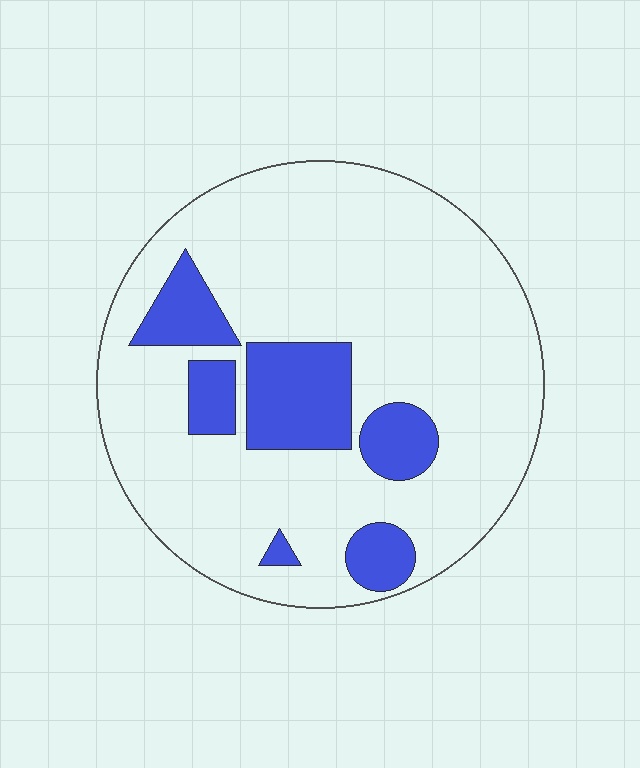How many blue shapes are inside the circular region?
6.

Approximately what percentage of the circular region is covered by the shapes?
Approximately 20%.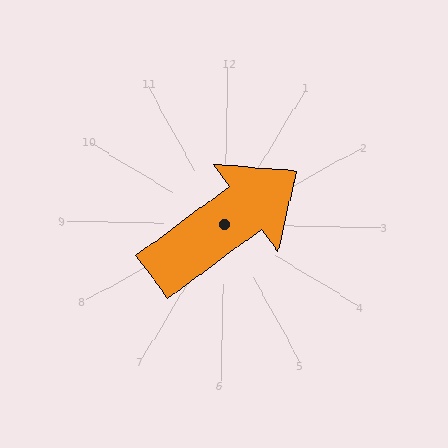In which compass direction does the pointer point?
Northeast.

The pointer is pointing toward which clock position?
Roughly 2 o'clock.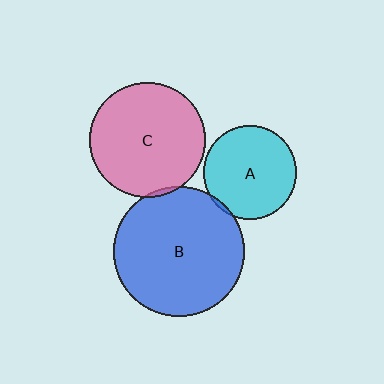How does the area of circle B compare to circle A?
Approximately 1.9 times.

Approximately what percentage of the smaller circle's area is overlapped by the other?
Approximately 5%.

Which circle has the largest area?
Circle B (blue).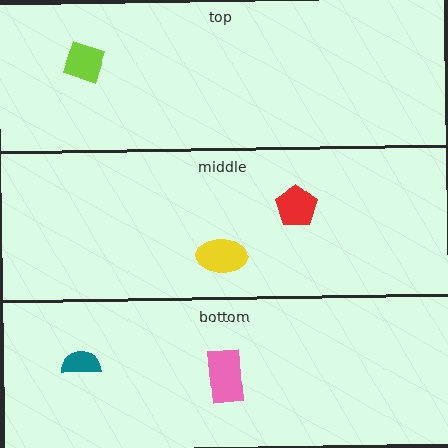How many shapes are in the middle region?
2.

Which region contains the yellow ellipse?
The middle region.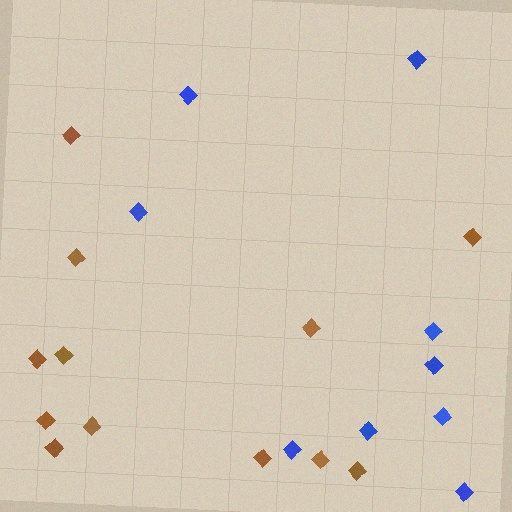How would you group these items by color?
There are 2 groups: one group of brown diamonds (12) and one group of blue diamonds (9).